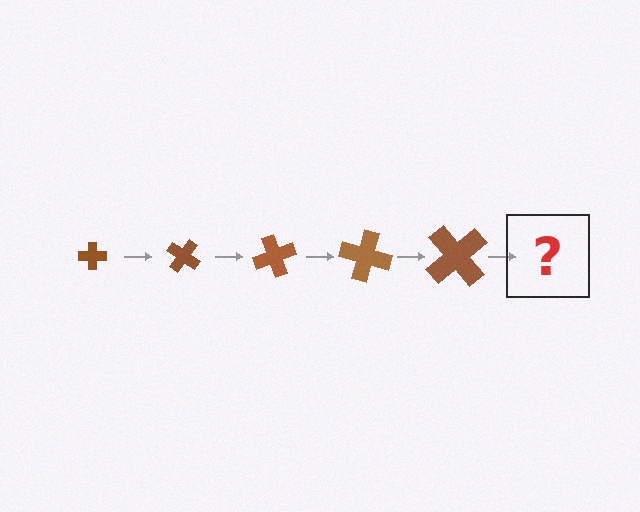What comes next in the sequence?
The next element should be a cross, larger than the previous one and rotated 175 degrees from the start.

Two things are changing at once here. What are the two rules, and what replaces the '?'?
The two rules are that the cross grows larger each step and it rotates 35 degrees each step. The '?' should be a cross, larger than the previous one and rotated 175 degrees from the start.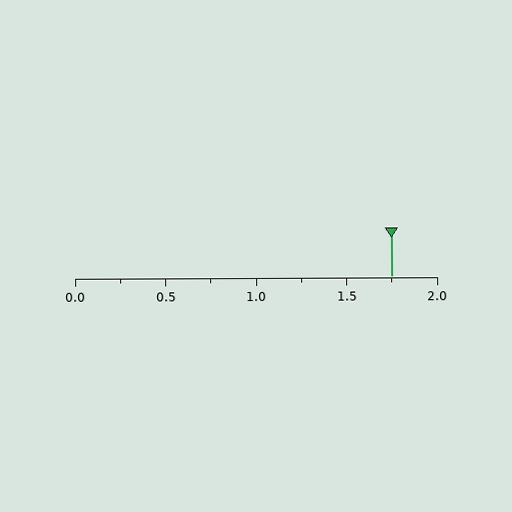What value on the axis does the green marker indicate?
The marker indicates approximately 1.75.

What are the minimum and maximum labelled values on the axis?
The axis runs from 0.0 to 2.0.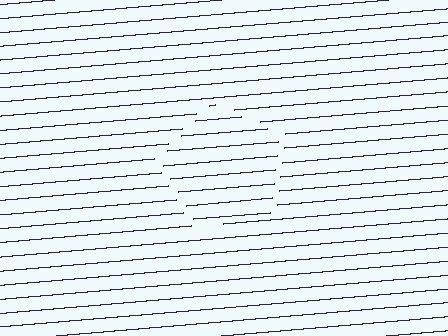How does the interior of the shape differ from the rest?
The interior of the shape contains the same grating, shifted by half a period — the contour is defined by the phase discontinuity where line-ends from the inner and outer gratings abut.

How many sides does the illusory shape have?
5 sides — the line-ends trace a pentagon.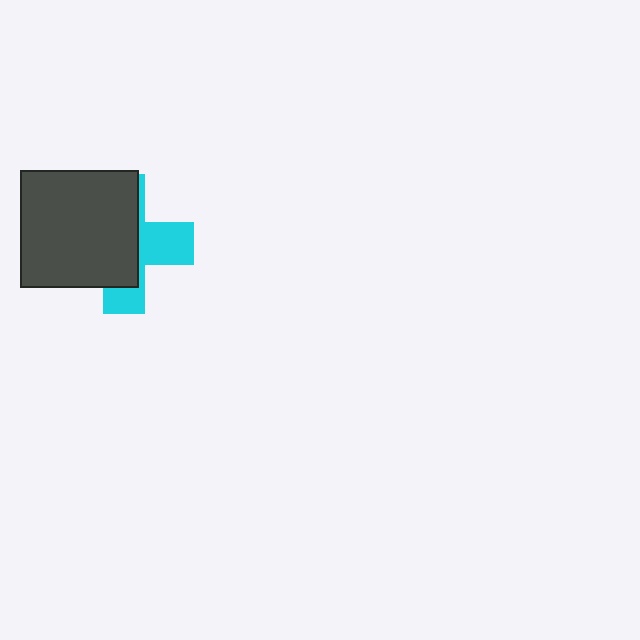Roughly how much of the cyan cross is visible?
A small part of it is visible (roughly 38%).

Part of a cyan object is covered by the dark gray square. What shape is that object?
It is a cross.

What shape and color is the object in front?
The object in front is a dark gray square.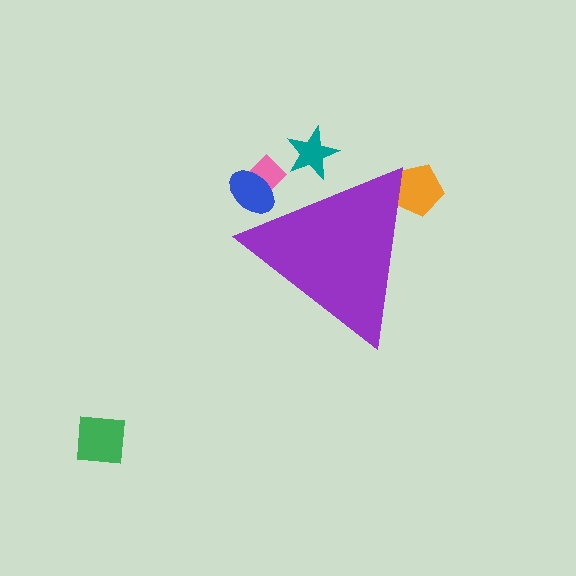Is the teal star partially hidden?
Yes, the teal star is partially hidden behind the purple triangle.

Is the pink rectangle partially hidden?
Yes, the pink rectangle is partially hidden behind the purple triangle.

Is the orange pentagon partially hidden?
Yes, the orange pentagon is partially hidden behind the purple triangle.